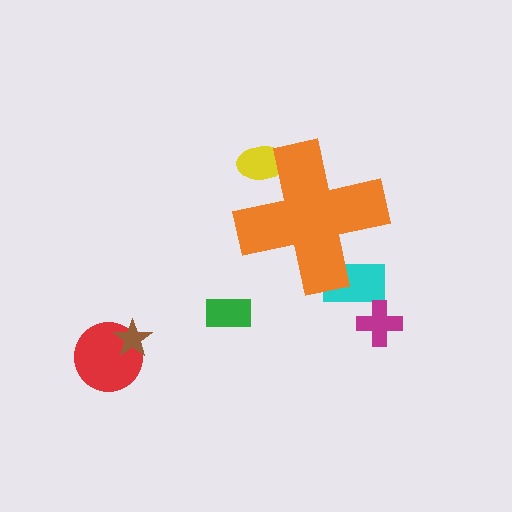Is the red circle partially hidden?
No, the red circle is fully visible.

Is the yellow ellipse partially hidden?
Yes, the yellow ellipse is partially hidden behind the orange cross.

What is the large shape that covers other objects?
An orange cross.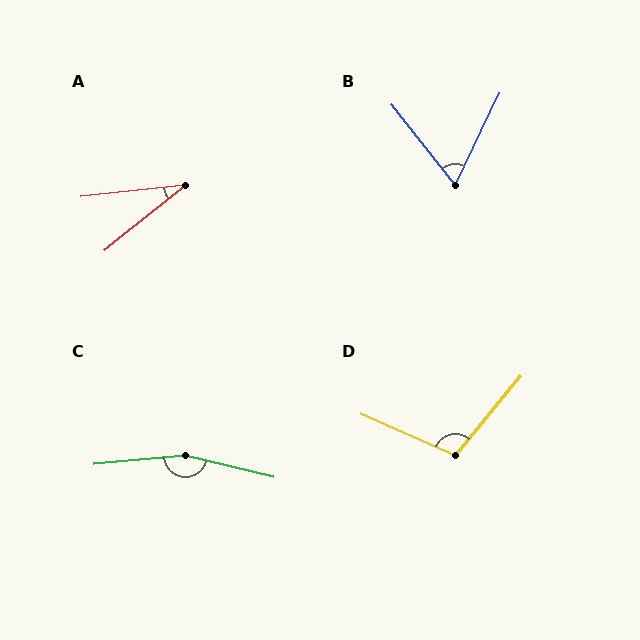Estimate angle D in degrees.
Approximately 106 degrees.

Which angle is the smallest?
A, at approximately 32 degrees.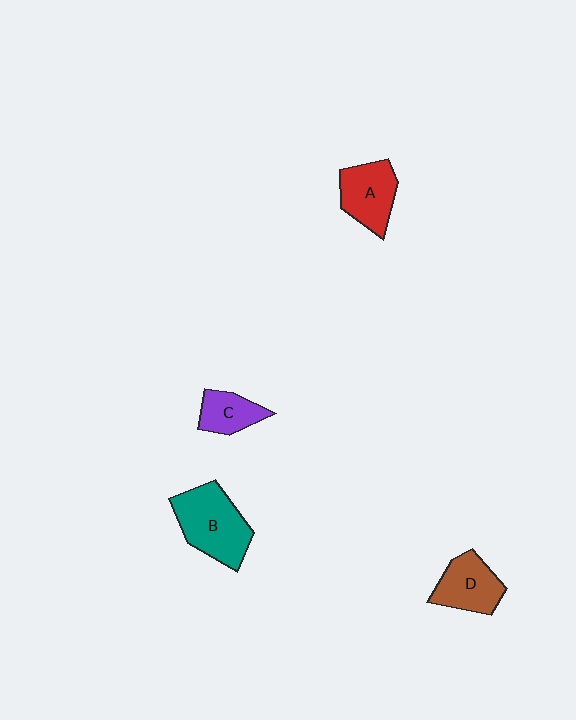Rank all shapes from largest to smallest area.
From largest to smallest: B (teal), A (red), D (brown), C (purple).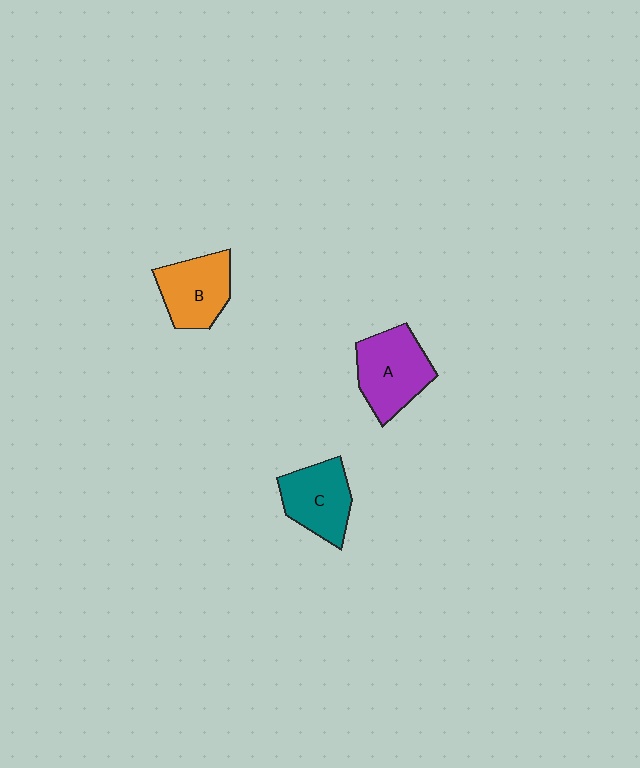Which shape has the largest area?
Shape A (purple).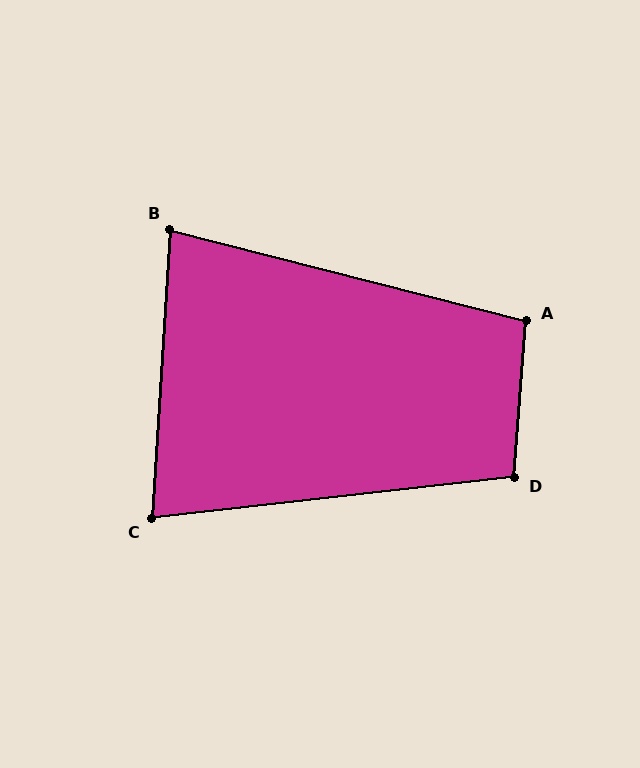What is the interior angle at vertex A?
Approximately 100 degrees (obtuse).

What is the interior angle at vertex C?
Approximately 80 degrees (acute).